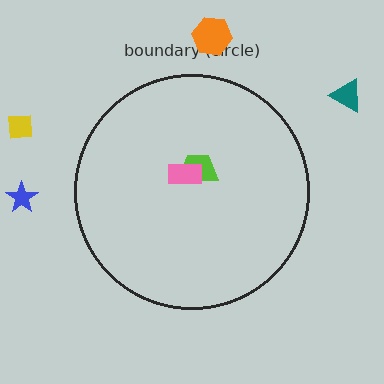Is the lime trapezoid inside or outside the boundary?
Inside.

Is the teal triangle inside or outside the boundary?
Outside.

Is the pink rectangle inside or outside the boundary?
Inside.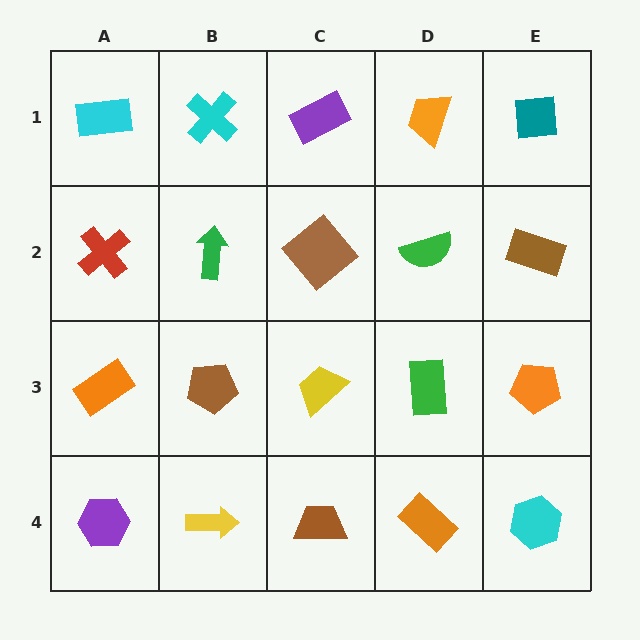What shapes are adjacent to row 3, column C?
A brown diamond (row 2, column C), a brown trapezoid (row 4, column C), a brown pentagon (row 3, column B), a green rectangle (row 3, column D).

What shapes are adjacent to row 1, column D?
A green semicircle (row 2, column D), a purple rectangle (row 1, column C), a teal square (row 1, column E).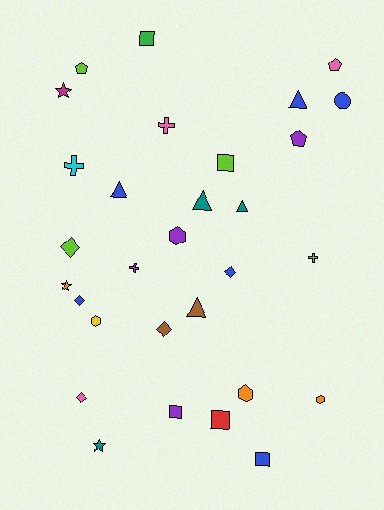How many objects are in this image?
There are 30 objects.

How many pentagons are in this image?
There are 3 pentagons.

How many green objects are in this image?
There is 1 green object.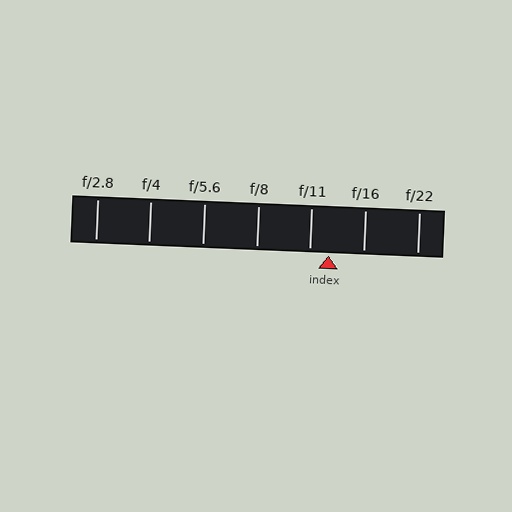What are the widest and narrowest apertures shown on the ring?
The widest aperture shown is f/2.8 and the narrowest is f/22.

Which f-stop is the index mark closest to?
The index mark is closest to f/11.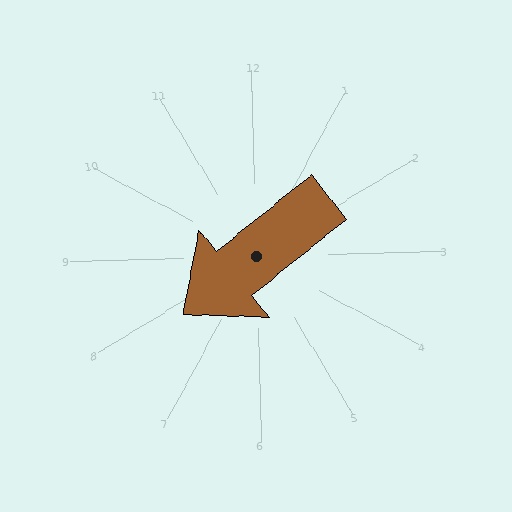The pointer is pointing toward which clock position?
Roughly 8 o'clock.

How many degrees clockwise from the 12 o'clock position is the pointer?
Approximately 233 degrees.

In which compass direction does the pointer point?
Southwest.